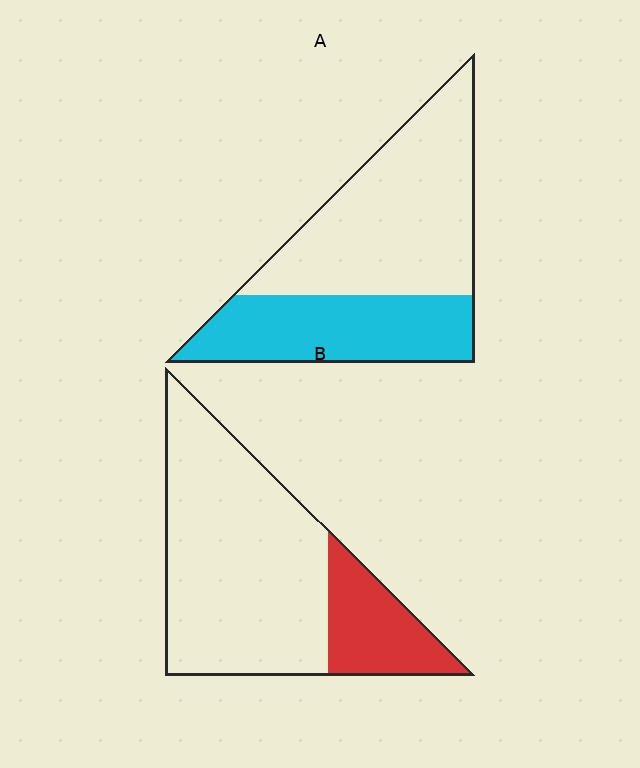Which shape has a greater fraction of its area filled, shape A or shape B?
Shape A.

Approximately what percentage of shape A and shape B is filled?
A is approximately 40% and B is approximately 25%.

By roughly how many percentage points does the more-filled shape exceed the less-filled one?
By roughly 15 percentage points (A over B).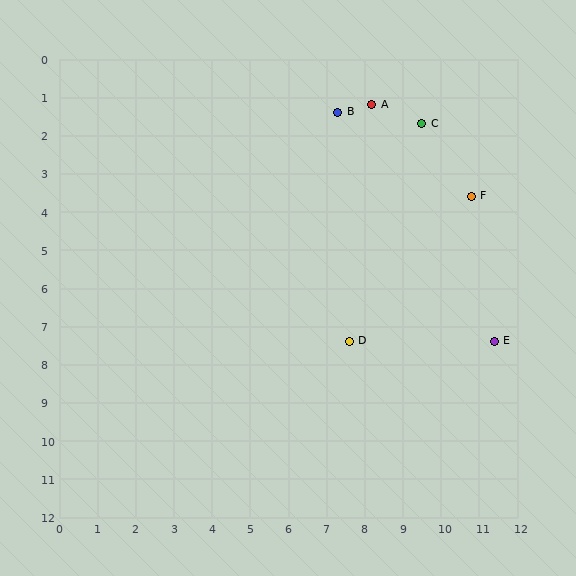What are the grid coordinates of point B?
Point B is at approximately (7.3, 1.4).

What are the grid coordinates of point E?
Point E is at approximately (11.4, 7.4).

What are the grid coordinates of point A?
Point A is at approximately (8.2, 1.2).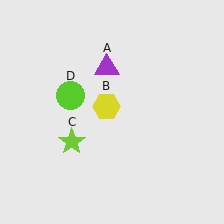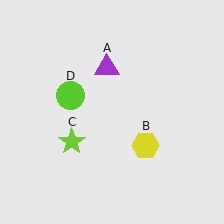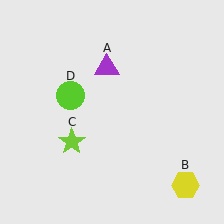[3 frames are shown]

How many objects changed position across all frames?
1 object changed position: yellow hexagon (object B).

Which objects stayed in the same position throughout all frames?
Purple triangle (object A) and lime star (object C) and lime circle (object D) remained stationary.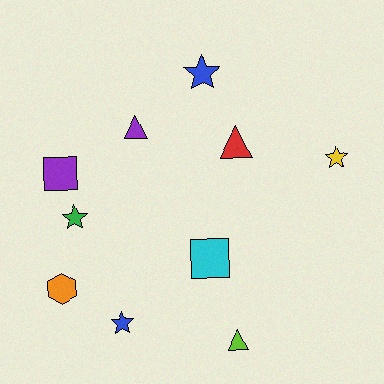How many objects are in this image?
There are 10 objects.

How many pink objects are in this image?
There are no pink objects.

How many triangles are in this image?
There are 3 triangles.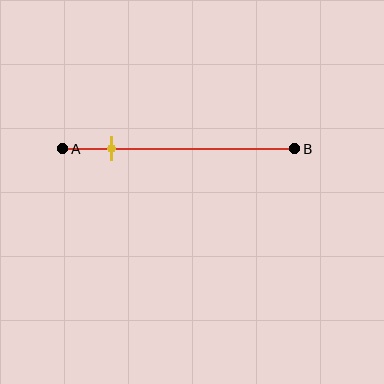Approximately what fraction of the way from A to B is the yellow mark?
The yellow mark is approximately 20% of the way from A to B.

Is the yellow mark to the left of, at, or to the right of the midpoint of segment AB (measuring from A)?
The yellow mark is to the left of the midpoint of segment AB.